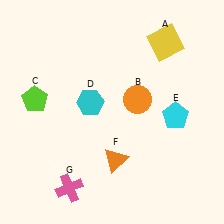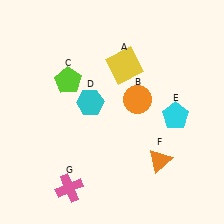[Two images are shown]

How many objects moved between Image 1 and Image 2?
3 objects moved between the two images.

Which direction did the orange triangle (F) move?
The orange triangle (F) moved right.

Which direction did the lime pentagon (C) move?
The lime pentagon (C) moved right.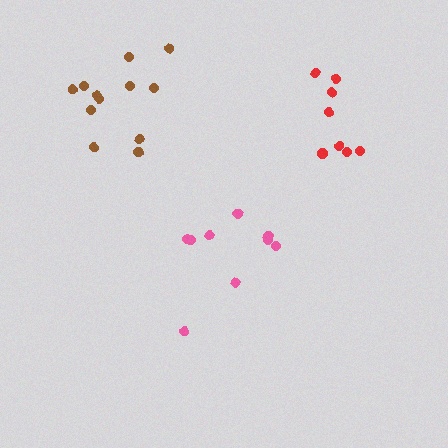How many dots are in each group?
Group 1: 9 dots, Group 2: 8 dots, Group 3: 12 dots (29 total).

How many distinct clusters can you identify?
There are 3 distinct clusters.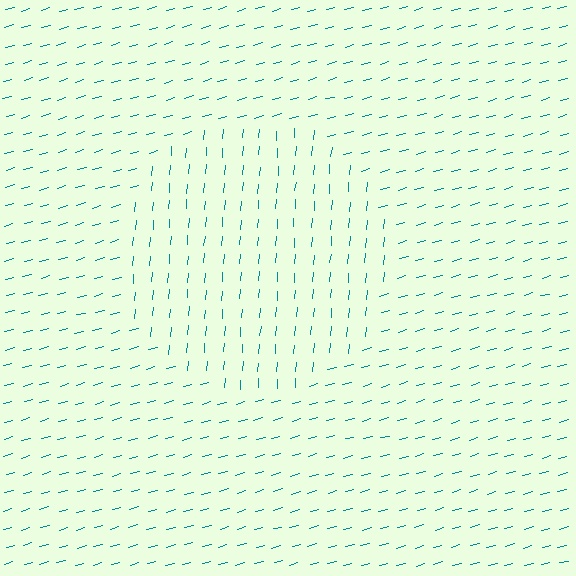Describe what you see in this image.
The image is filled with small teal line segments. A circle region in the image has lines oriented differently from the surrounding lines, creating a visible texture boundary.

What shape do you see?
I see a circle.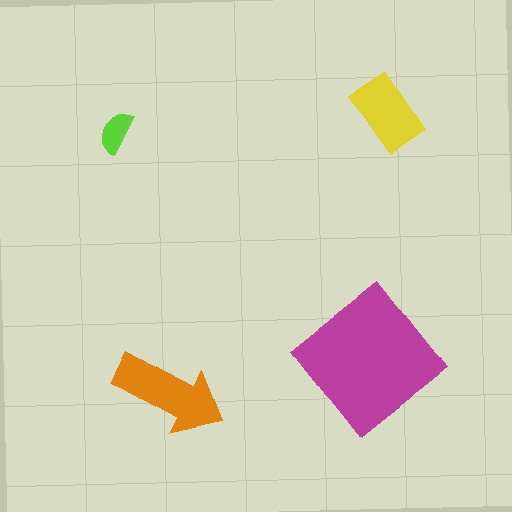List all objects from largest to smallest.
The magenta diamond, the orange arrow, the yellow rectangle, the lime semicircle.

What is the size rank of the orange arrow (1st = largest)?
2nd.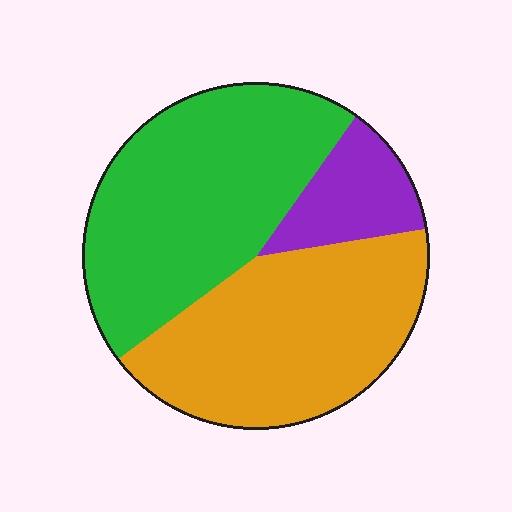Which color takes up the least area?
Purple, at roughly 15%.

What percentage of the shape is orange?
Orange takes up between a third and a half of the shape.